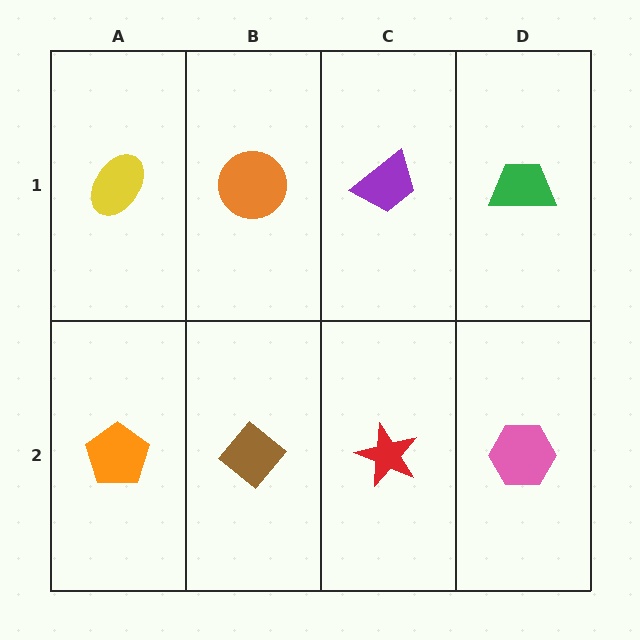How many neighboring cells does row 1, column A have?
2.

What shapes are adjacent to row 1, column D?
A pink hexagon (row 2, column D), a purple trapezoid (row 1, column C).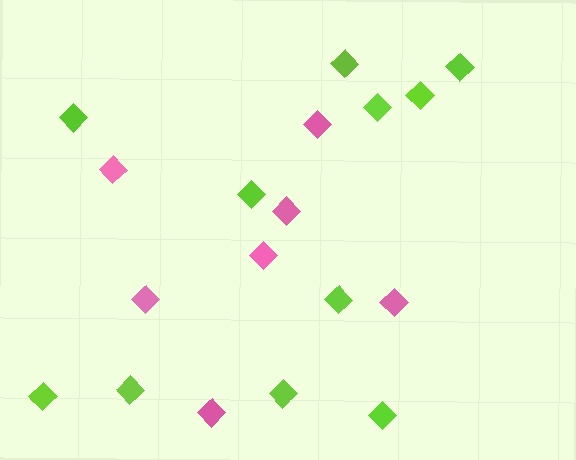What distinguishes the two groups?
There are 2 groups: one group of pink diamonds (7) and one group of lime diamonds (11).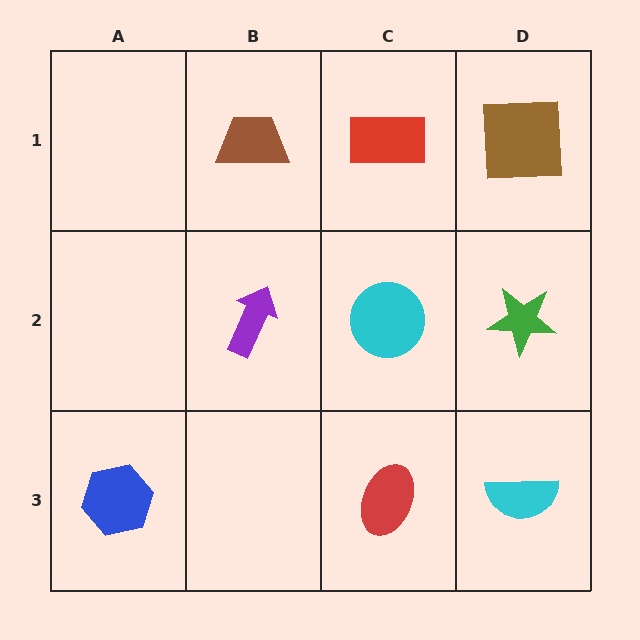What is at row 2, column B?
A purple arrow.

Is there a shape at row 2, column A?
No, that cell is empty.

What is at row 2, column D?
A green star.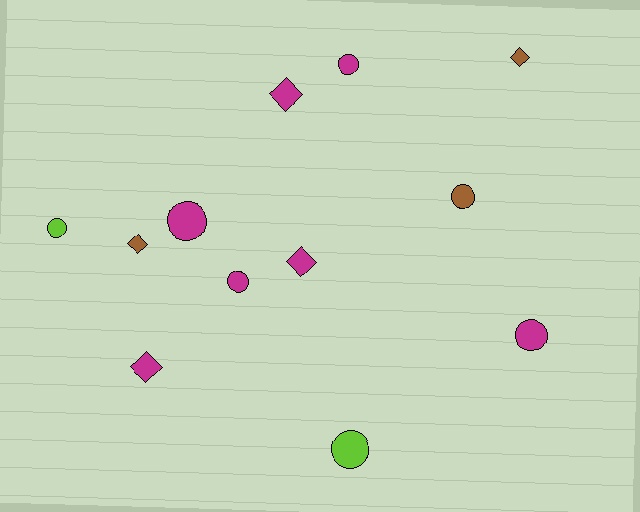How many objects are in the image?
There are 12 objects.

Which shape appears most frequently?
Circle, with 7 objects.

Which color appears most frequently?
Magenta, with 7 objects.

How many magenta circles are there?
There are 4 magenta circles.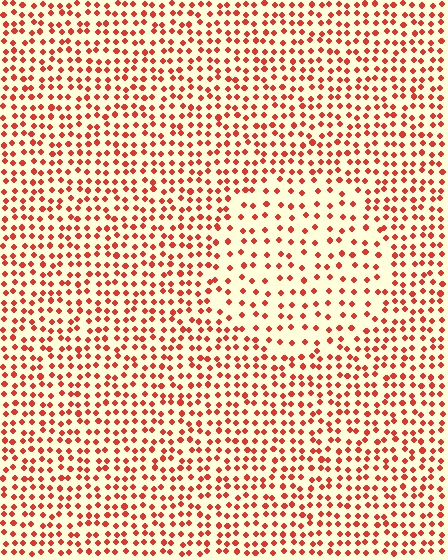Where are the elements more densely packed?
The elements are more densely packed outside the circle boundary.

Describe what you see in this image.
The image contains small red elements arranged at two different densities. A circle-shaped region is visible where the elements are less densely packed than the surrounding area.